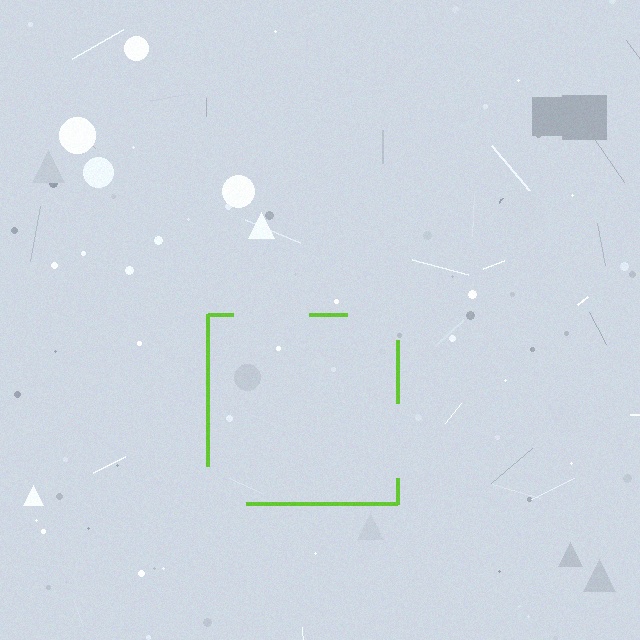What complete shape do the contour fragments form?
The contour fragments form a square.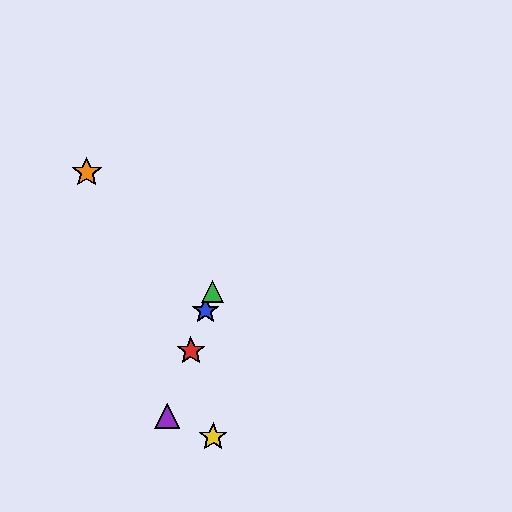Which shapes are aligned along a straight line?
The red star, the blue star, the green triangle, the purple triangle are aligned along a straight line.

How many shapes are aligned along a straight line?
4 shapes (the red star, the blue star, the green triangle, the purple triangle) are aligned along a straight line.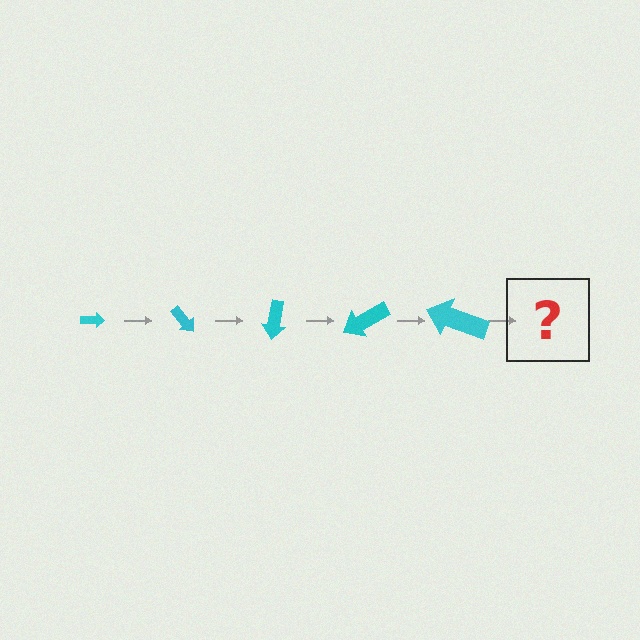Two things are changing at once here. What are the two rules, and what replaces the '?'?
The two rules are that the arrow grows larger each step and it rotates 50 degrees each step. The '?' should be an arrow, larger than the previous one and rotated 250 degrees from the start.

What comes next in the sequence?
The next element should be an arrow, larger than the previous one and rotated 250 degrees from the start.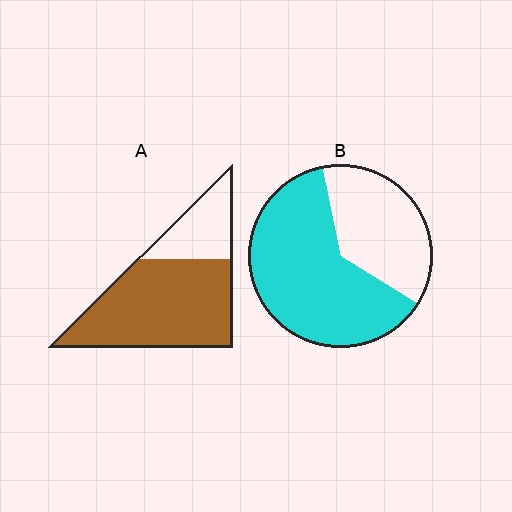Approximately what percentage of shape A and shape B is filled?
A is approximately 75% and B is approximately 65%.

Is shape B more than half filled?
Yes.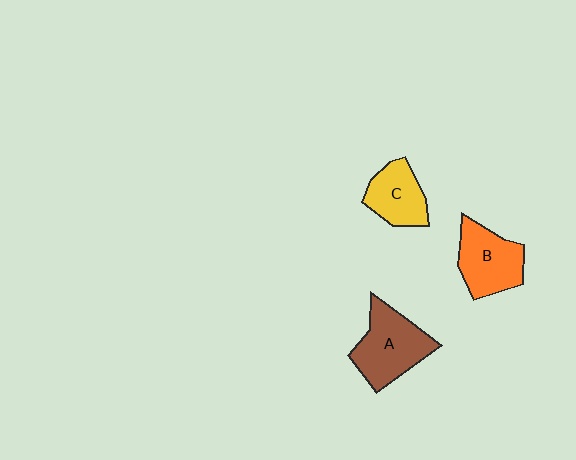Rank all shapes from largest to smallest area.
From largest to smallest: A (brown), B (orange), C (yellow).